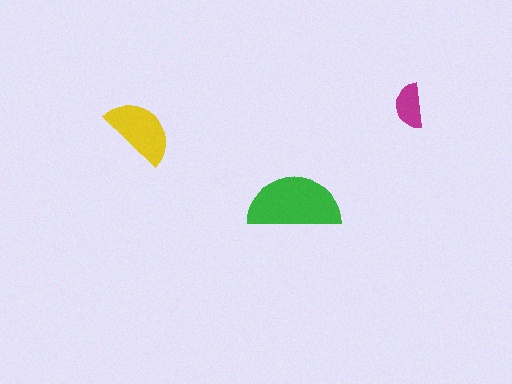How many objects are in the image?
There are 3 objects in the image.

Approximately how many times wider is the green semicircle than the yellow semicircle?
About 1.5 times wider.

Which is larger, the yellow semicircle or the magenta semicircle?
The yellow one.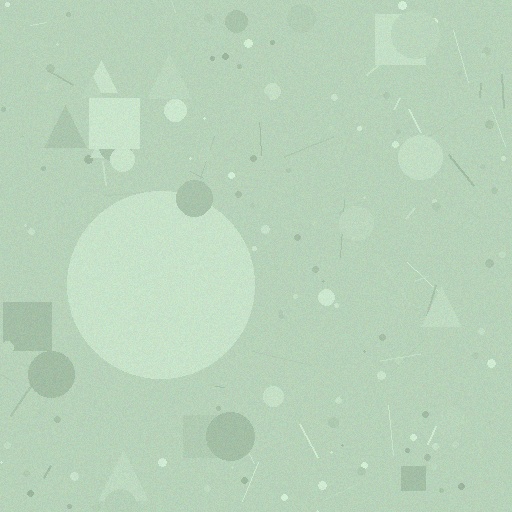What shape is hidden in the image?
A circle is hidden in the image.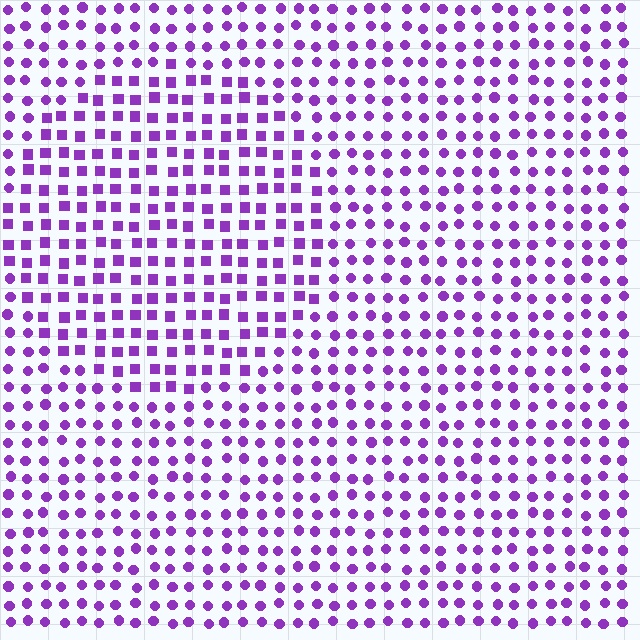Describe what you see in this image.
The image is filled with small purple elements arranged in a uniform grid. A circle-shaped region contains squares, while the surrounding area contains circles. The boundary is defined purely by the change in element shape.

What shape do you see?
I see a circle.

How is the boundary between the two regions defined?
The boundary is defined by a change in element shape: squares inside vs. circles outside. All elements share the same color and spacing.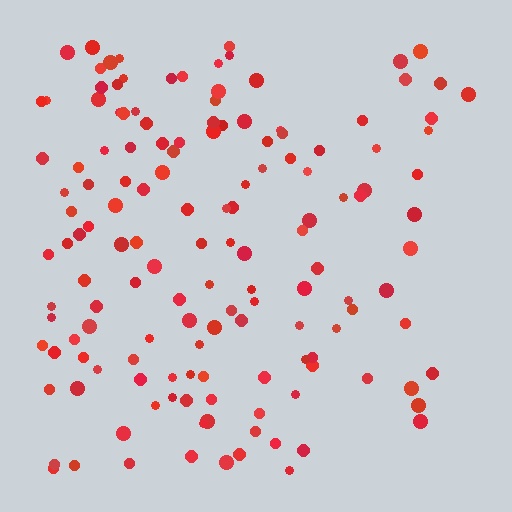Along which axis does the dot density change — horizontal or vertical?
Horizontal.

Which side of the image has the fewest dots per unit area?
The right.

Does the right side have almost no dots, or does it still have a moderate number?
Still a moderate number, just noticeably fewer than the left.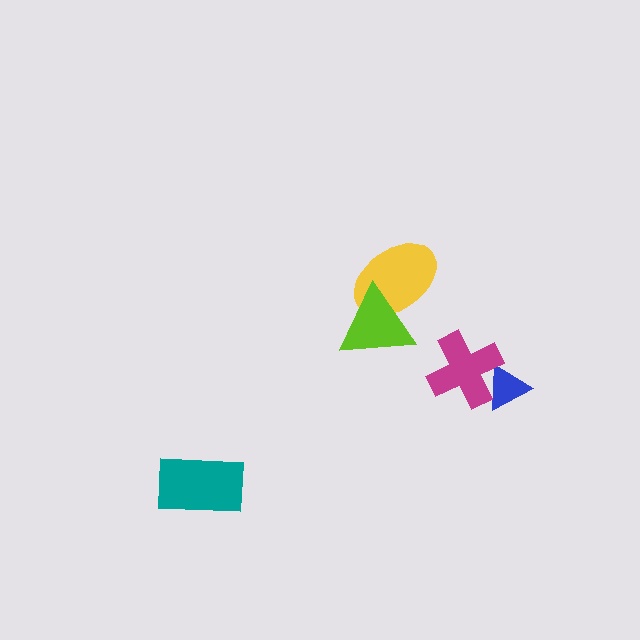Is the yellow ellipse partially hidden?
Yes, it is partially covered by another shape.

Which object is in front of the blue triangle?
The magenta cross is in front of the blue triangle.